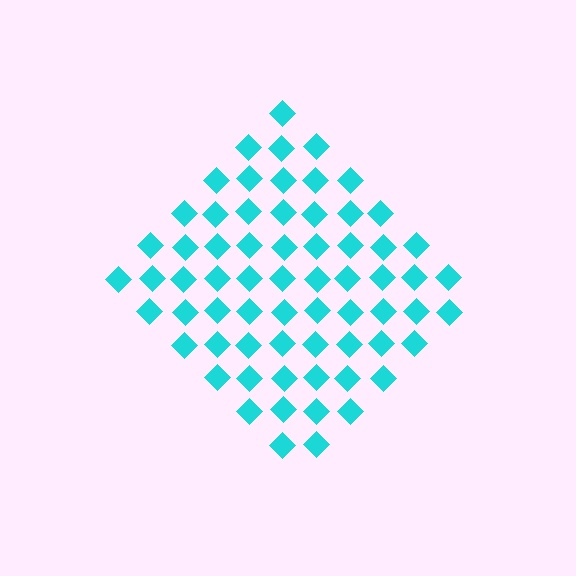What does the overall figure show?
The overall figure shows a diamond.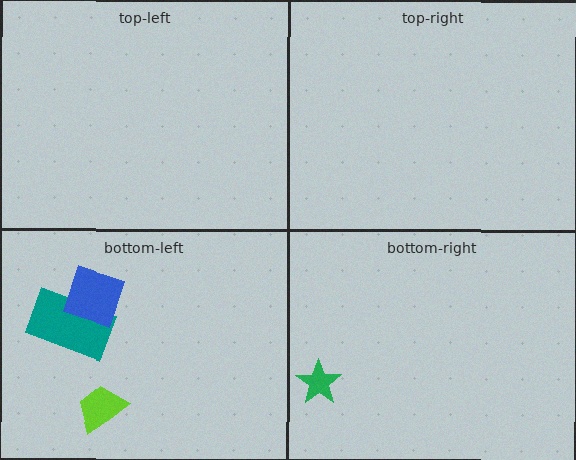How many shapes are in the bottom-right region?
1.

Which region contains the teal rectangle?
The bottom-left region.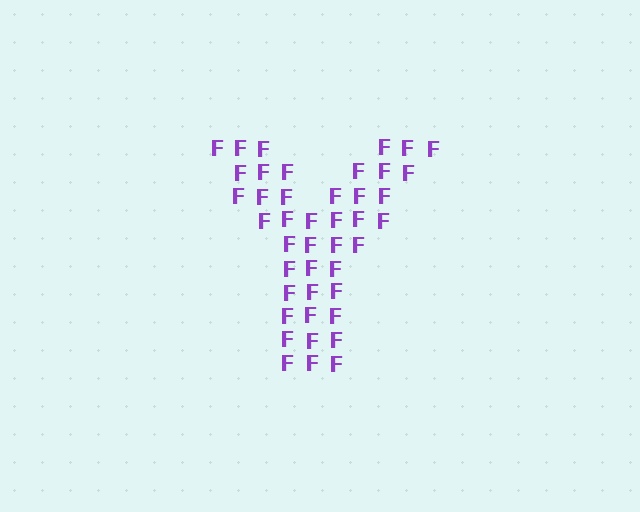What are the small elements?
The small elements are letter F's.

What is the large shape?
The large shape is the letter Y.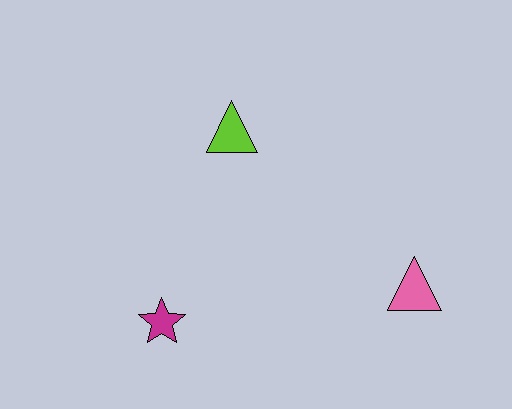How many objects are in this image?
There are 3 objects.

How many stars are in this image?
There is 1 star.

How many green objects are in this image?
There are no green objects.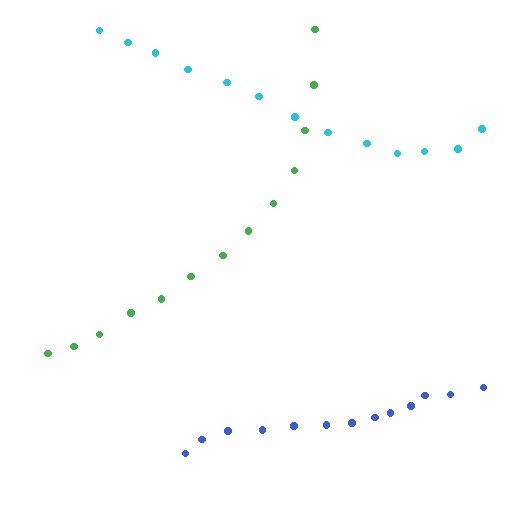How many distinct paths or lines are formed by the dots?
There are 3 distinct paths.